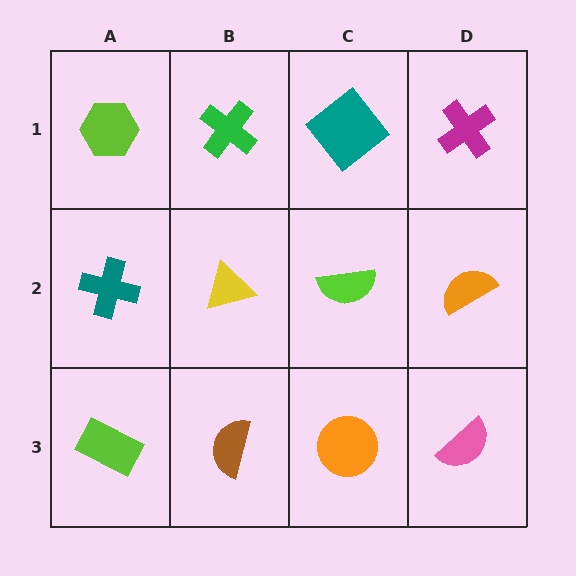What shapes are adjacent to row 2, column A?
A lime hexagon (row 1, column A), a lime rectangle (row 3, column A), a yellow triangle (row 2, column B).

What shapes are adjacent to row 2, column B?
A green cross (row 1, column B), a brown semicircle (row 3, column B), a teal cross (row 2, column A), a lime semicircle (row 2, column C).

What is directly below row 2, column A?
A lime rectangle.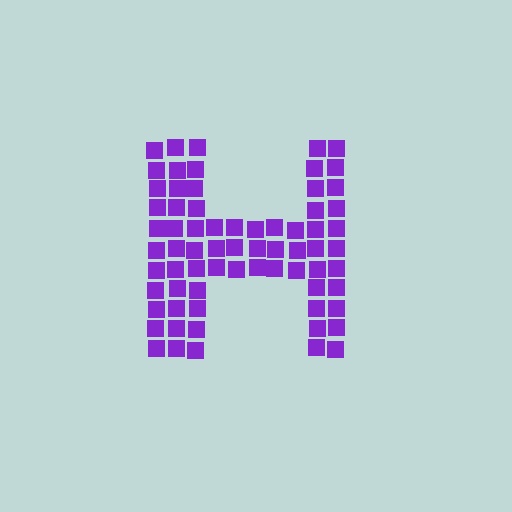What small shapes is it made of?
It is made of small squares.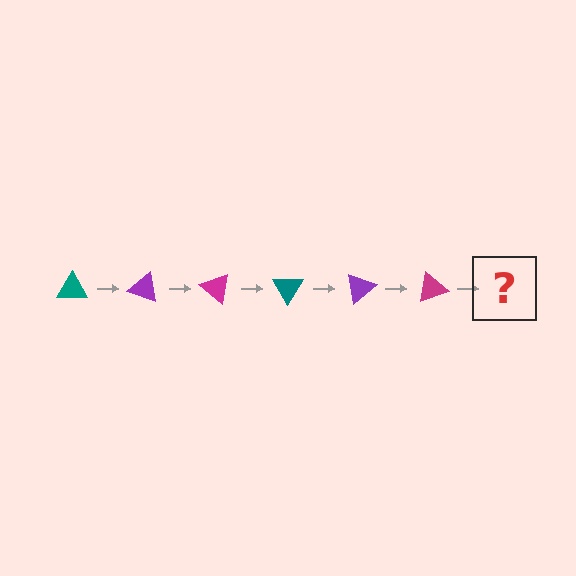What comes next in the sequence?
The next element should be a teal triangle, rotated 120 degrees from the start.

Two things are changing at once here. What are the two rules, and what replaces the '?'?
The two rules are that it rotates 20 degrees each step and the color cycles through teal, purple, and magenta. The '?' should be a teal triangle, rotated 120 degrees from the start.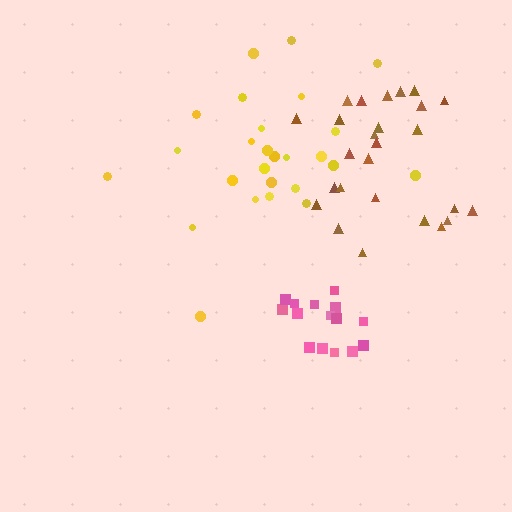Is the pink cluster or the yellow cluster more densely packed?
Pink.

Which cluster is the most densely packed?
Pink.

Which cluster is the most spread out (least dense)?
Yellow.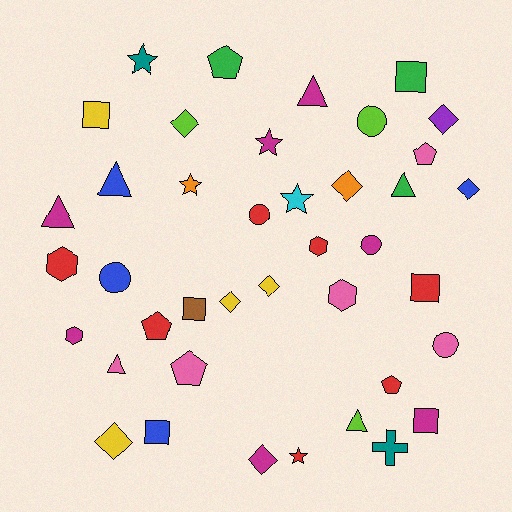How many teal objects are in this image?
There are 2 teal objects.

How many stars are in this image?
There are 5 stars.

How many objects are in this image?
There are 40 objects.